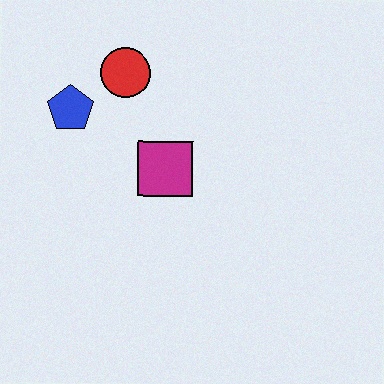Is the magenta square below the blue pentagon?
Yes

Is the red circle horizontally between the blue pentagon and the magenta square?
Yes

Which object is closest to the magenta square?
The red circle is closest to the magenta square.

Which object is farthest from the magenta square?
The blue pentagon is farthest from the magenta square.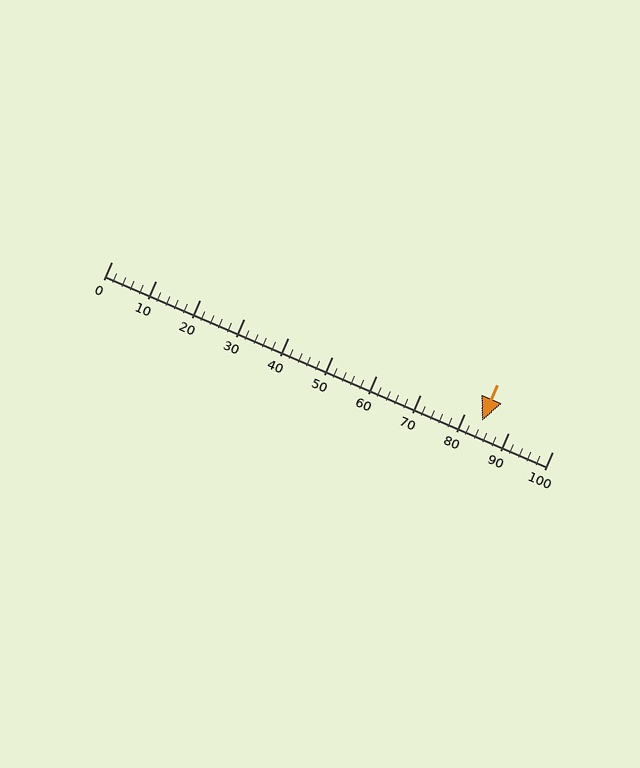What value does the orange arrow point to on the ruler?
The orange arrow points to approximately 84.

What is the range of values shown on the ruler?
The ruler shows values from 0 to 100.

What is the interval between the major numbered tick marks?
The major tick marks are spaced 10 units apart.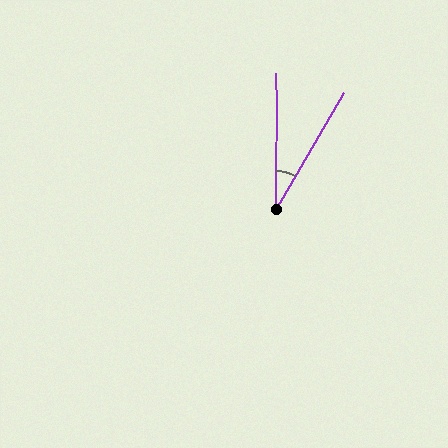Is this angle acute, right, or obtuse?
It is acute.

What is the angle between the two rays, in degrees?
Approximately 30 degrees.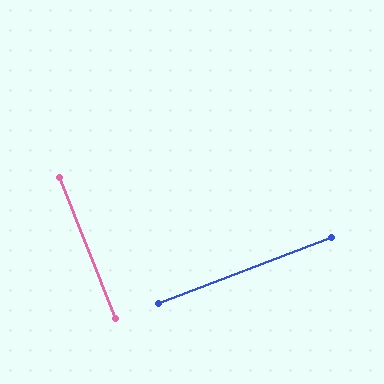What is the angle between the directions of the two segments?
Approximately 89 degrees.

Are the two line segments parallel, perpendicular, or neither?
Perpendicular — they meet at approximately 89°.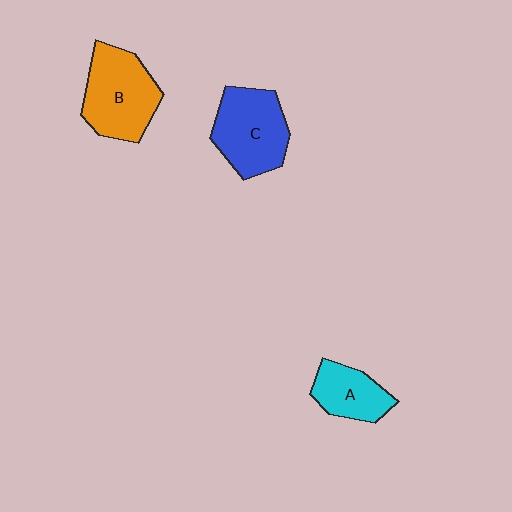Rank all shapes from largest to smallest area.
From largest to smallest: B (orange), C (blue), A (cyan).